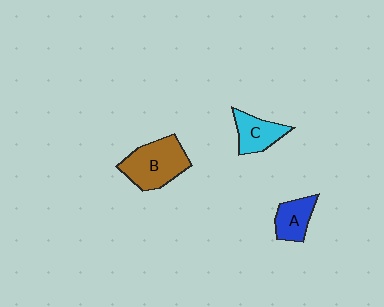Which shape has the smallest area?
Shape A (blue).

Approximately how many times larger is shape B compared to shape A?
Approximately 1.8 times.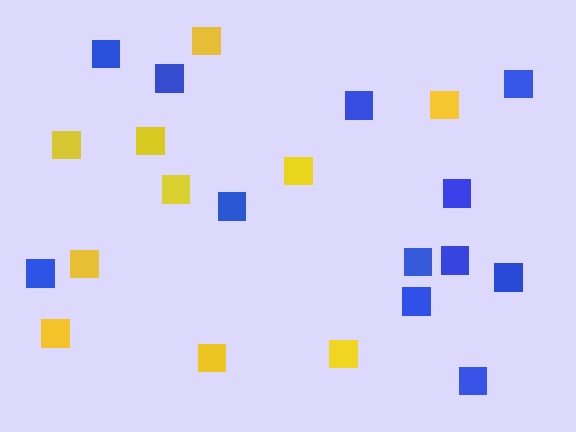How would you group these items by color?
There are 2 groups: one group of blue squares (12) and one group of yellow squares (10).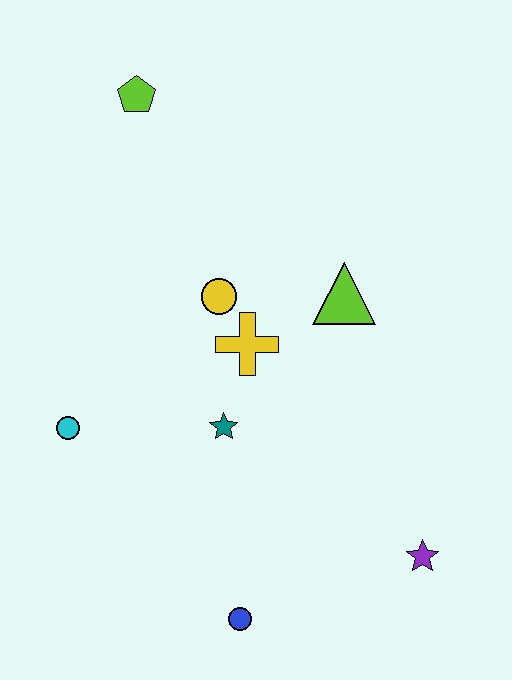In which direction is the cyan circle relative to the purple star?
The cyan circle is to the left of the purple star.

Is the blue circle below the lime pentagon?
Yes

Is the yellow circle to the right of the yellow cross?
No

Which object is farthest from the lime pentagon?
The purple star is farthest from the lime pentagon.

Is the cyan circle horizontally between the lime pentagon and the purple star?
No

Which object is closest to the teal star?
The yellow cross is closest to the teal star.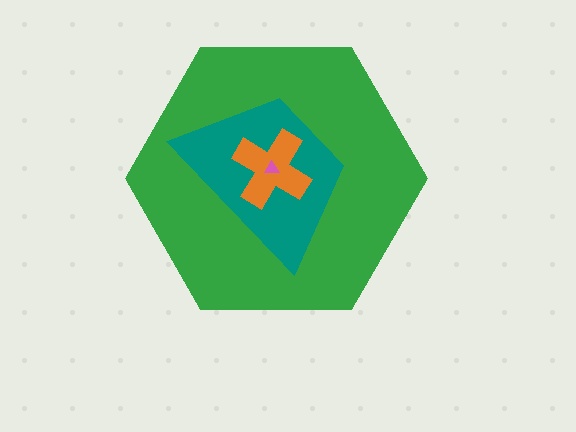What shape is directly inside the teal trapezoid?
The orange cross.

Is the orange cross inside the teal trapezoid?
Yes.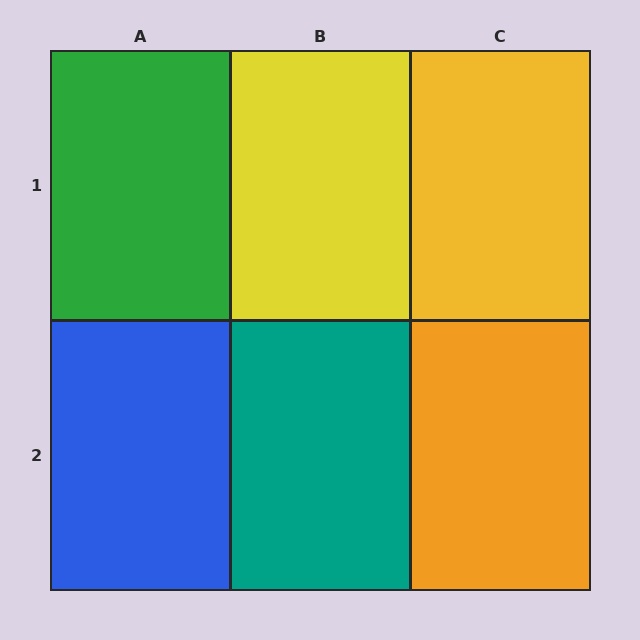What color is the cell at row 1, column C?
Yellow.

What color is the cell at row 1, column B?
Yellow.